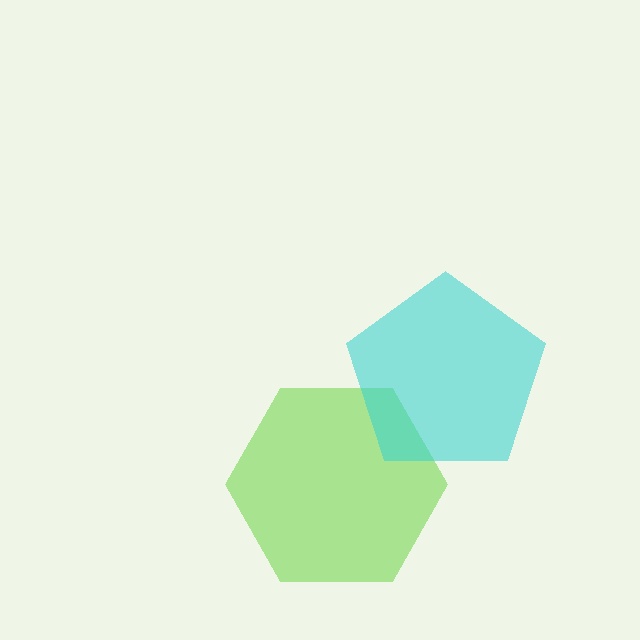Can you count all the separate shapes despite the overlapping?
Yes, there are 2 separate shapes.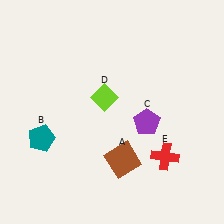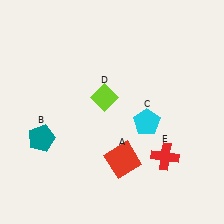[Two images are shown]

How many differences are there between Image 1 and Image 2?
There are 2 differences between the two images.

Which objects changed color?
A changed from brown to red. C changed from purple to cyan.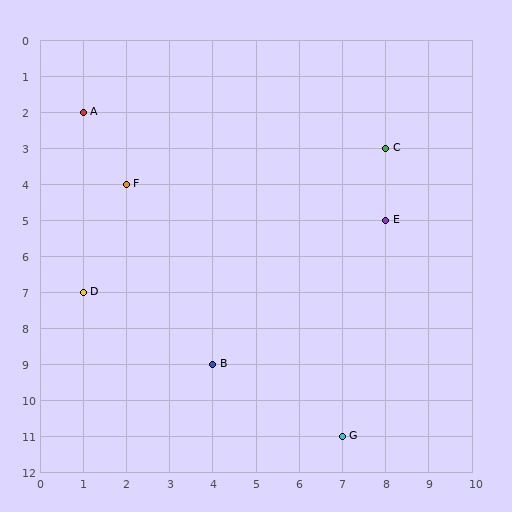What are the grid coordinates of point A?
Point A is at grid coordinates (1, 2).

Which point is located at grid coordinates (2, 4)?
Point F is at (2, 4).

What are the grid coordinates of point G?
Point G is at grid coordinates (7, 11).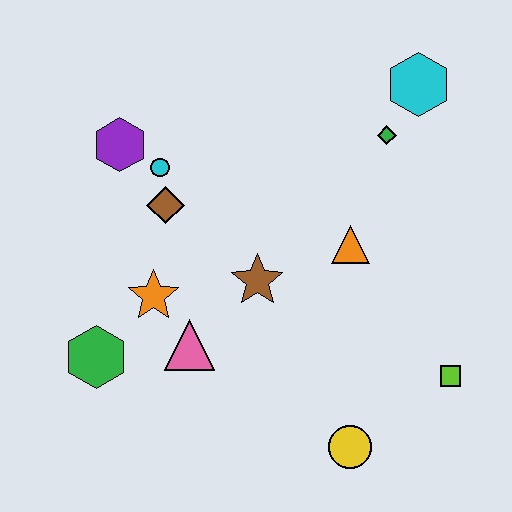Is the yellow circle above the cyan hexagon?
No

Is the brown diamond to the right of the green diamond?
No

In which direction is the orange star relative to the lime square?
The orange star is to the left of the lime square.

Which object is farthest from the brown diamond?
The lime square is farthest from the brown diamond.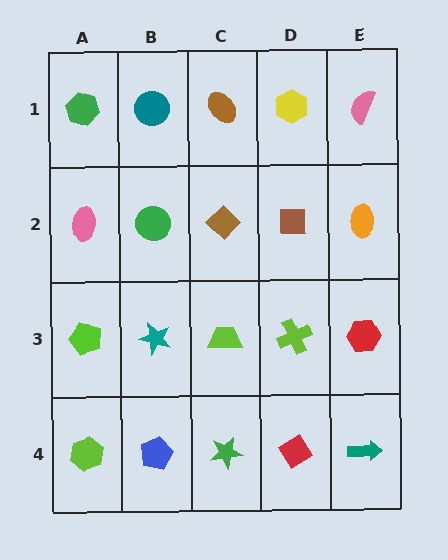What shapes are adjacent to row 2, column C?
A brown ellipse (row 1, column C), a lime trapezoid (row 3, column C), a green circle (row 2, column B), a brown square (row 2, column D).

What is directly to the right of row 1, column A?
A teal circle.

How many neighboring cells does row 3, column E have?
3.